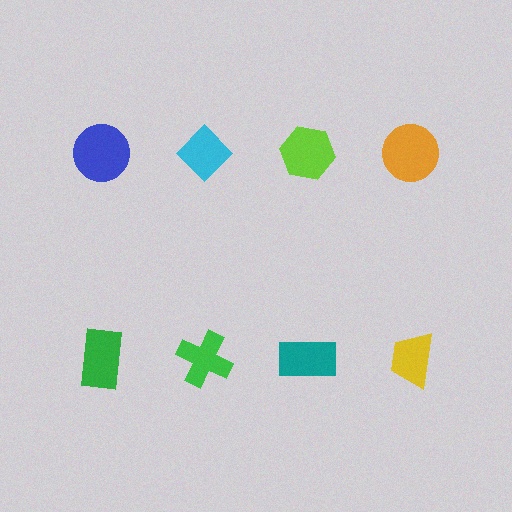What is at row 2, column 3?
A teal rectangle.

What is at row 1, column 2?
A cyan diamond.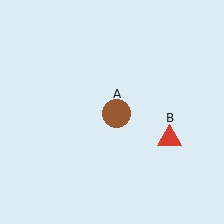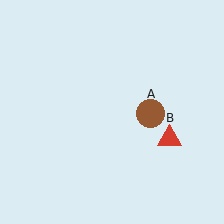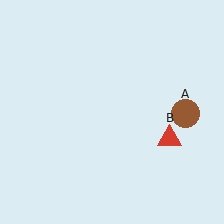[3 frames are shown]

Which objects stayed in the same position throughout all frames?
Red triangle (object B) remained stationary.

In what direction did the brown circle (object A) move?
The brown circle (object A) moved right.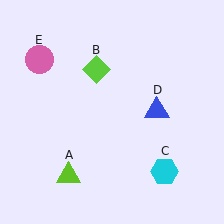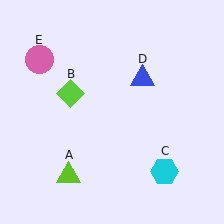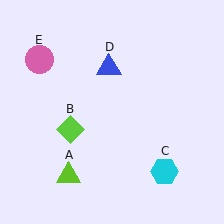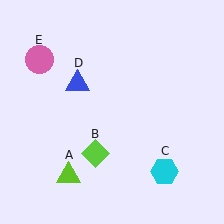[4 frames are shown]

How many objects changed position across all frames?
2 objects changed position: lime diamond (object B), blue triangle (object D).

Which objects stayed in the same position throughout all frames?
Lime triangle (object A) and cyan hexagon (object C) and pink circle (object E) remained stationary.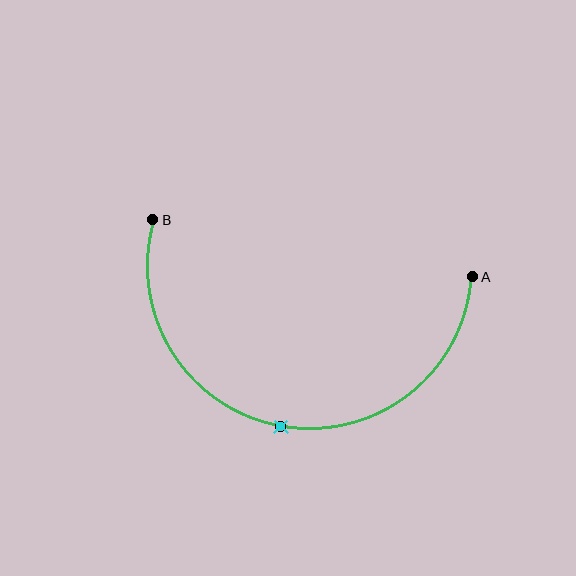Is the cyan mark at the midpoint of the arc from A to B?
Yes. The cyan mark lies on the arc at equal arc-length from both A and B — it is the arc midpoint.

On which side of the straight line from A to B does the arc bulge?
The arc bulges below the straight line connecting A and B.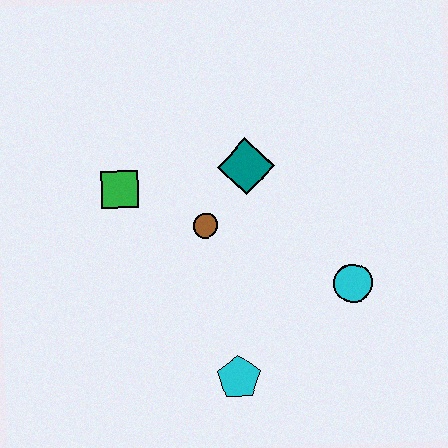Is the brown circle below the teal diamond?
Yes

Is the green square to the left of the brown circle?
Yes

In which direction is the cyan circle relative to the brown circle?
The cyan circle is to the right of the brown circle.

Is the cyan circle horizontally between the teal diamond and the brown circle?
No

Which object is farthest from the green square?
The cyan circle is farthest from the green square.